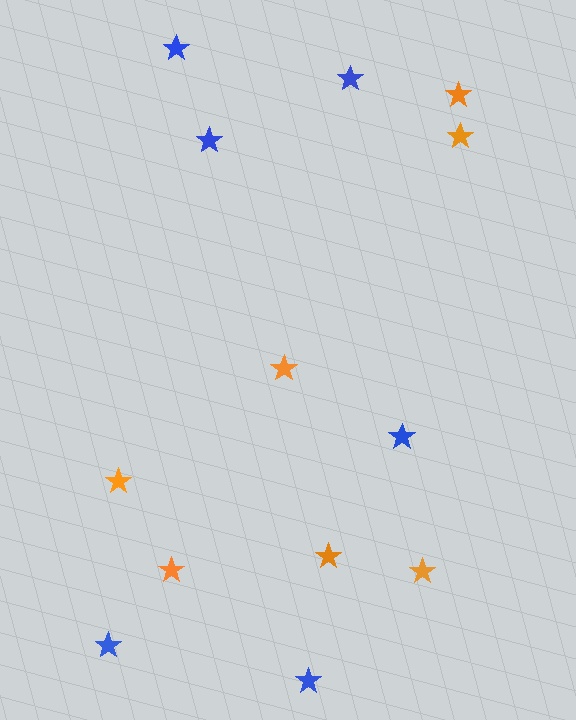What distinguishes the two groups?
There are 2 groups: one group of orange stars (7) and one group of blue stars (6).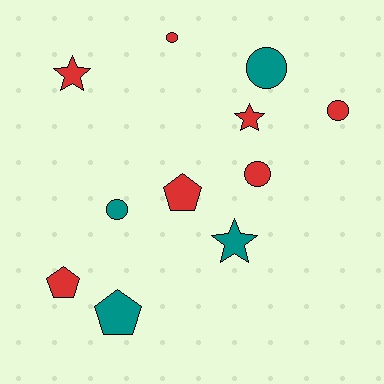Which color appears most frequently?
Red, with 7 objects.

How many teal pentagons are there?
There is 1 teal pentagon.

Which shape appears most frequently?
Circle, with 5 objects.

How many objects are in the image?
There are 11 objects.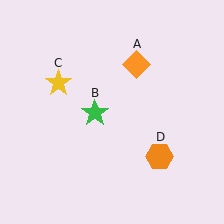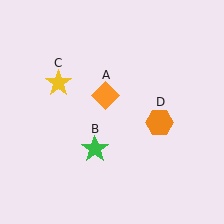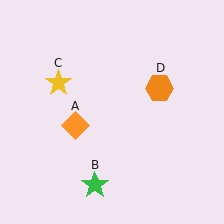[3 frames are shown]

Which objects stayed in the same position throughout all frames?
Yellow star (object C) remained stationary.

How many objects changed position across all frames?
3 objects changed position: orange diamond (object A), green star (object B), orange hexagon (object D).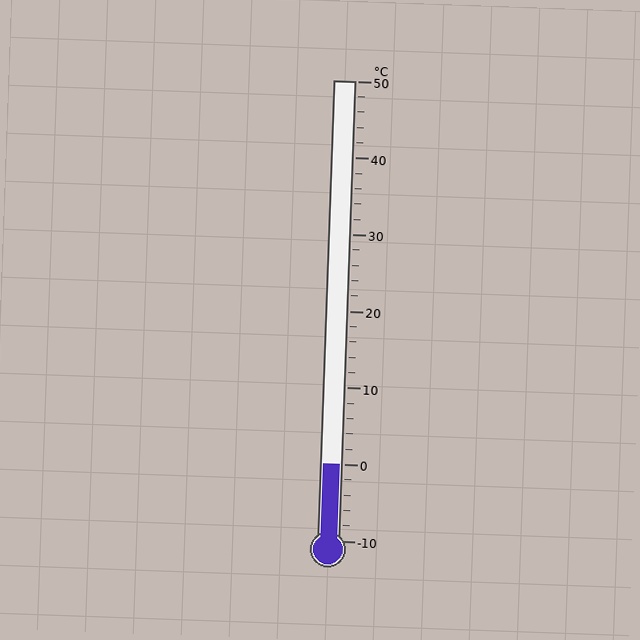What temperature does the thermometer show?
The thermometer shows approximately 0°C.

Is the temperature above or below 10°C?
The temperature is below 10°C.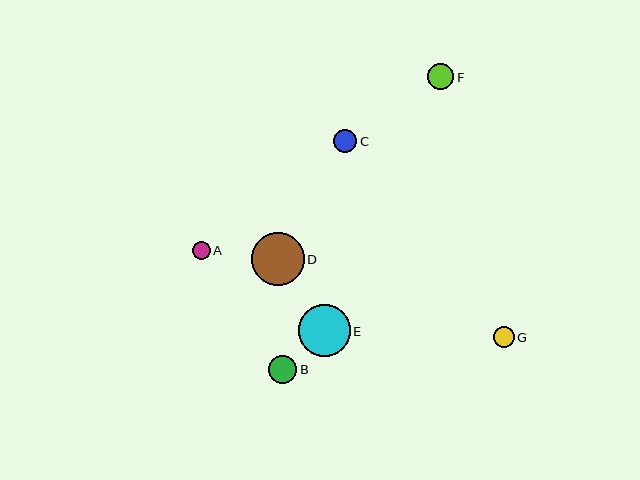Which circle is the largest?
Circle D is the largest with a size of approximately 52 pixels.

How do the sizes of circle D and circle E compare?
Circle D and circle E are approximately the same size.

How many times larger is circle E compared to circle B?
Circle E is approximately 1.9 times the size of circle B.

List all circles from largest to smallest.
From largest to smallest: D, E, B, F, C, G, A.